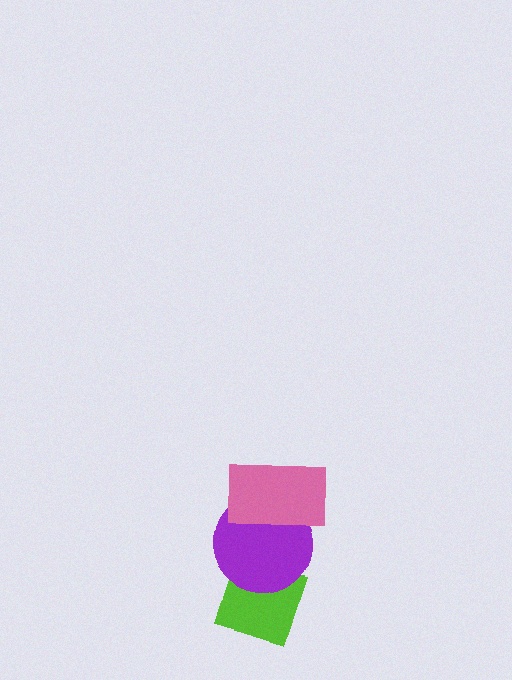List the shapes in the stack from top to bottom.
From top to bottom: the pink rectangle, the purple circle, the lime diamond.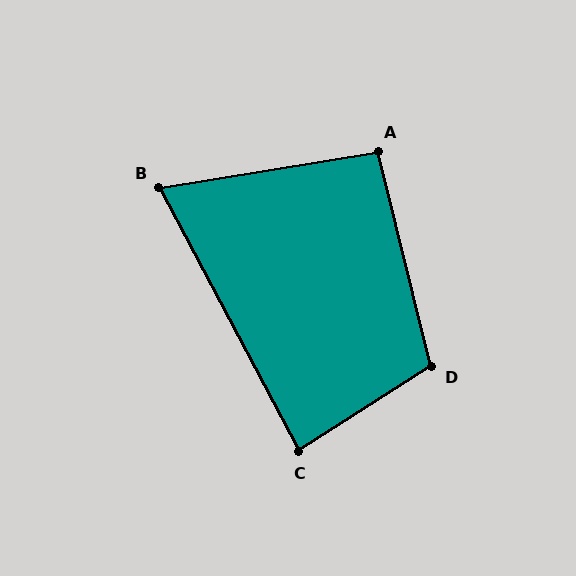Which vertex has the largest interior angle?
D, at approximately 109 degrees.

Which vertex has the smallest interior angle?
B, at approximately 71 degrees.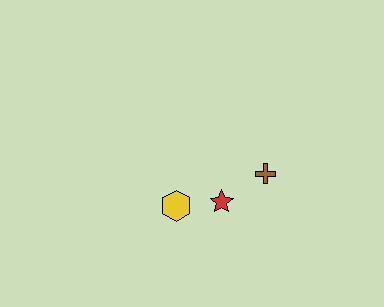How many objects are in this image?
There are 3 objects.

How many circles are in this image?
There are no circles.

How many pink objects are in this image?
There are no pink objects.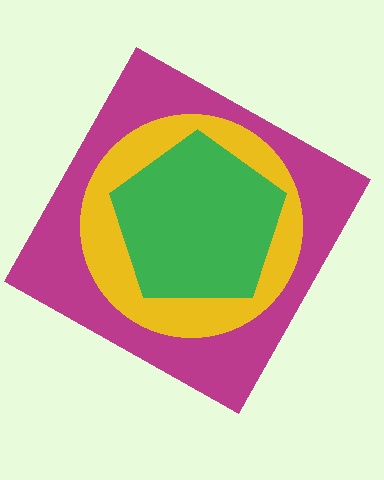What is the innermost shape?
The green pentagon.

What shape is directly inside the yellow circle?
The green pentagon.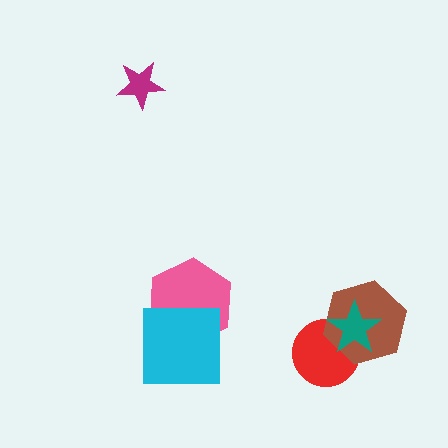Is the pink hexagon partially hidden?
Yes, it is partially covered by another shape.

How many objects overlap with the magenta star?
0 objects overlap with the magenta star.